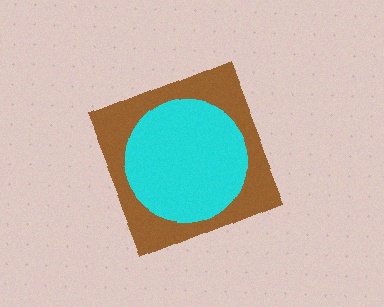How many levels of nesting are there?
2.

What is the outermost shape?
The brown diamond.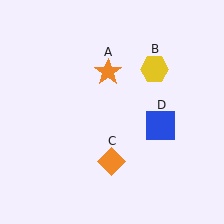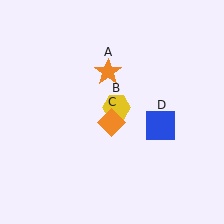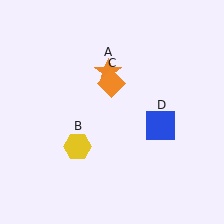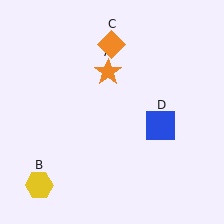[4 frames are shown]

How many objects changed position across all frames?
2 objects changed position: yellow hexagon (object B), orange diamond (object C).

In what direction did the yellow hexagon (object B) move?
The yellow hexagon (object B) moved down and to the left.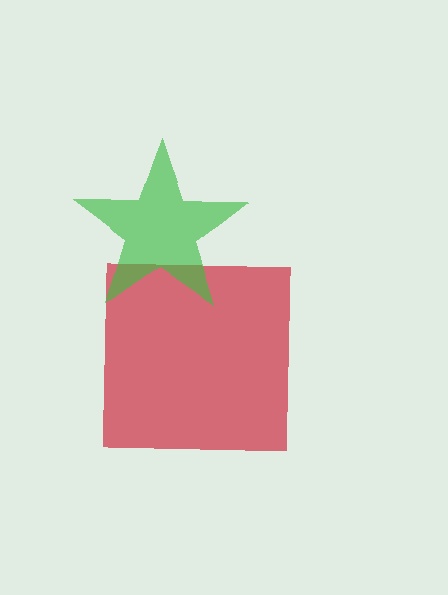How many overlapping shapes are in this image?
There are 2 overlapping shapes in the image.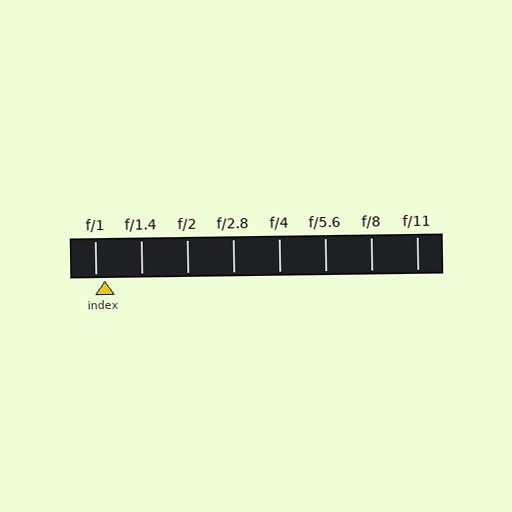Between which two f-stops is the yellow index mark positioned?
The index mark is between f/1 and f/1.4.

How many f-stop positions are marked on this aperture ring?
There are 8 f-stop positions marked.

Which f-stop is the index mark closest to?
The index mark is closest to f/1.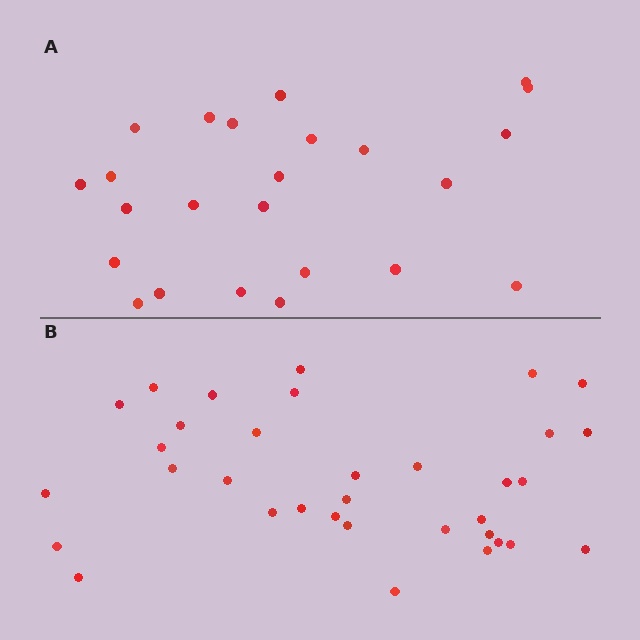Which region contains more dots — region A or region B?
Region B (the bottom region) has more dots.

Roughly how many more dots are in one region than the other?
Region B has roughly 10 or so more dots than region A.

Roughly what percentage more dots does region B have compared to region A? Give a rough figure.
About 40% more.